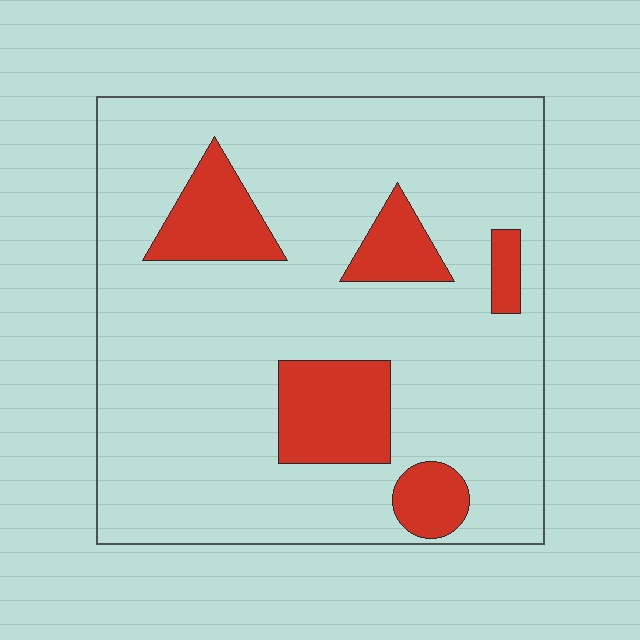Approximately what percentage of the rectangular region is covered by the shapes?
Approximately 15%.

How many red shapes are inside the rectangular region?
5.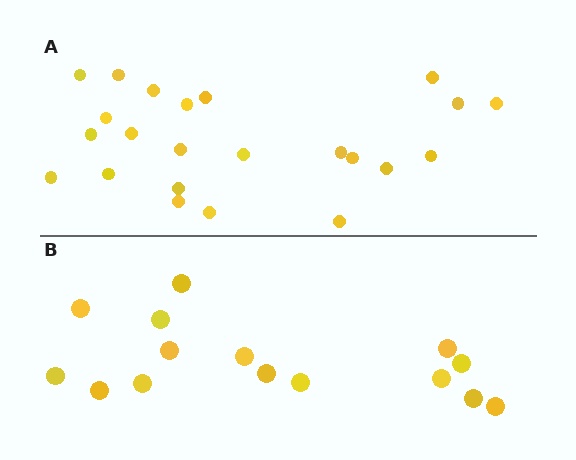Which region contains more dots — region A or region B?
Region A (the top region) has more dots.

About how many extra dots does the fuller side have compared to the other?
Region A has roughly 8 or so more dots than region B.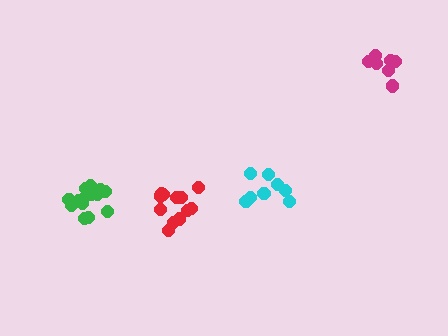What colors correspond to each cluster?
The clusters are colored: cyan, green, red, magenta.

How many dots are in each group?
Group 1: 8 dots, Group 2: 14 dots, Group 3: 12 dots, Group 4: 8 dots (42 total).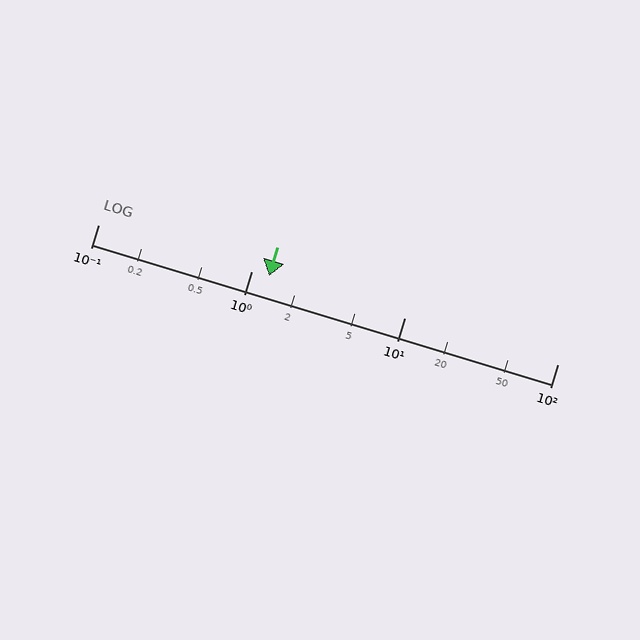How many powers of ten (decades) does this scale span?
The scale spans 3 decades, from 0.1 to 100.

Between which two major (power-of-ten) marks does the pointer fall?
The pointer is between 1 and 10.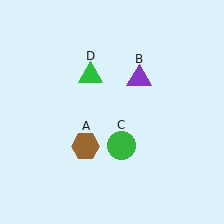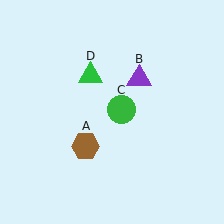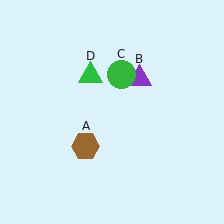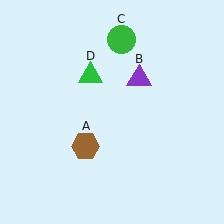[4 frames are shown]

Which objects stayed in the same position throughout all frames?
Brown hexagon (object A) and purple triangle (object B) and green triangle (object D) remained stationary.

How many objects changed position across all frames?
1 object changed position: green circle (object C).